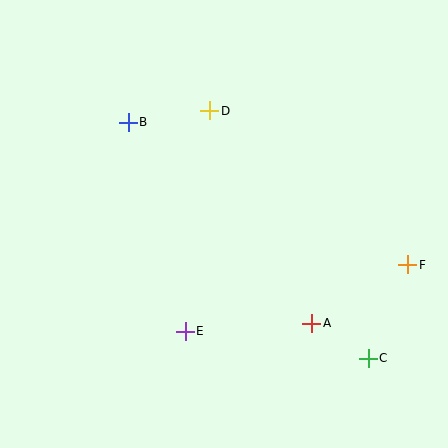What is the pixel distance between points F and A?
The distance between F and A is 113 pixels.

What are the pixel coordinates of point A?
Point A is at (312, 323).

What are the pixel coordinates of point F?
Point F is at (408, 265).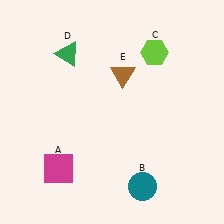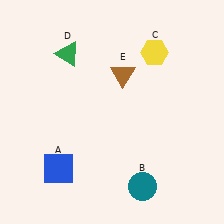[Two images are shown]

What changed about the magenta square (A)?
In Image 1, A is magenta. In Image 2, it changed to blue.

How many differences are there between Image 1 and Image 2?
There are 2 differences between the two images.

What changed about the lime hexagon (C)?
In Image 1, C is lime. In Image 2, it changed to yellow.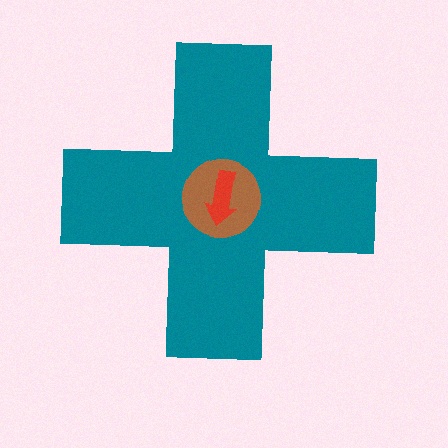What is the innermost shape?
The red arrow.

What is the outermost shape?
The teal cross.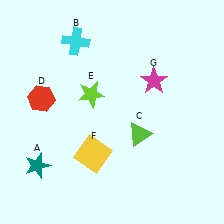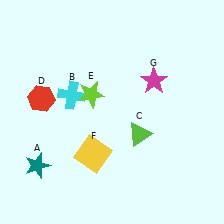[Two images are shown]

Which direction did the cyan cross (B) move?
The cyan cross (B) moved down.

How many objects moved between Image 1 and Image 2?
1 object moved between the two images.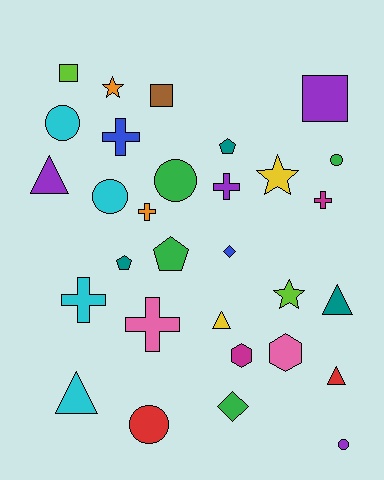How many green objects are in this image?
There are 4 green objects.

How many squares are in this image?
There are 3 squares.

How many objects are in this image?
There are 30 objects.